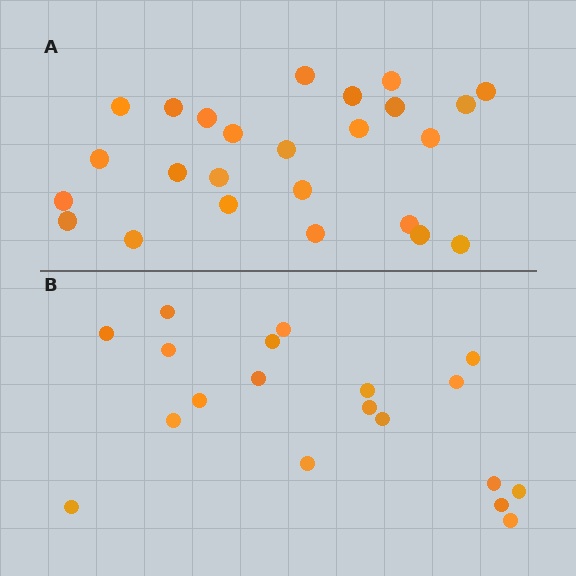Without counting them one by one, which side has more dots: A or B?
Region A (the top region) has more dots.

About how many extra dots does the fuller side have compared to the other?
Region A has about 6 more dots than region B.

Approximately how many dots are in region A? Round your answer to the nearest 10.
About 20 dots. (The exact count is 25, which rounds to 20.)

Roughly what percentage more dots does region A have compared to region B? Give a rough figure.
About 30% more.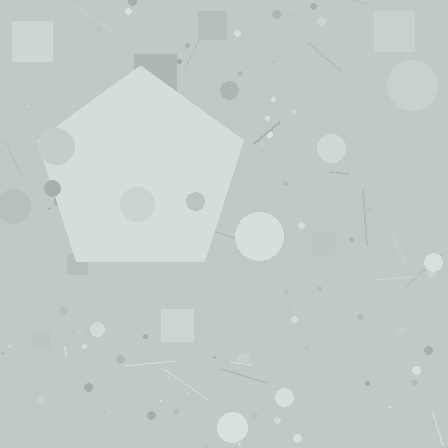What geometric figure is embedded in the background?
A pentagon is embedded in the background.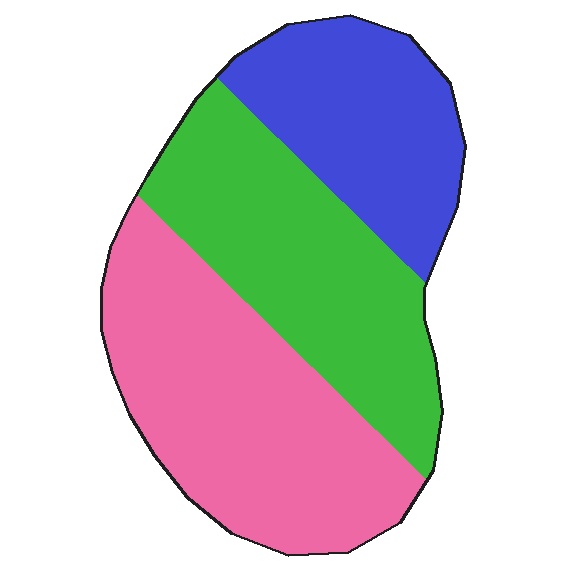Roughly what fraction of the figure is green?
Green covers 35% of the figure.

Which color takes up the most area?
Pink, at roughly 40%.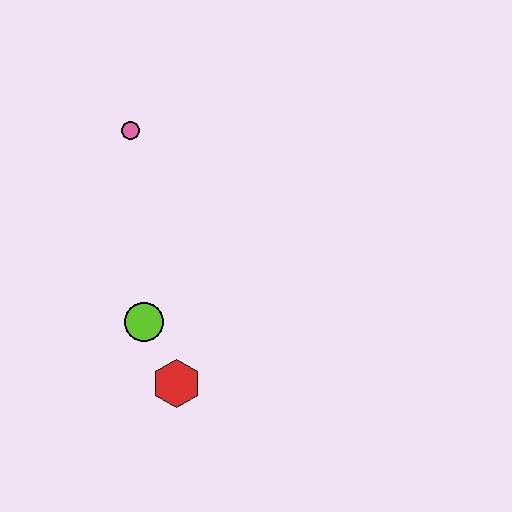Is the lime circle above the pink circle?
No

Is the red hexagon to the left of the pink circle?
No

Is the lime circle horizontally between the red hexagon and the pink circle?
Yes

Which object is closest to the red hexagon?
The lime circle is closest to the red hexagon.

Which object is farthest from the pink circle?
The red hexagon is farthest from the pink circle.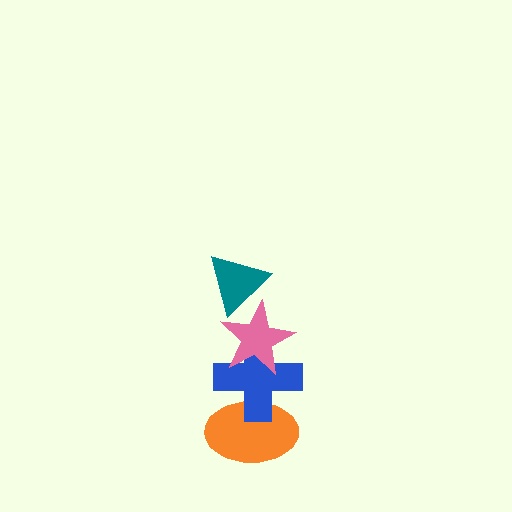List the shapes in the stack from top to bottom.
From top to bottom: the teal triangle, the pink star, the blue cross, the orange ellipse.